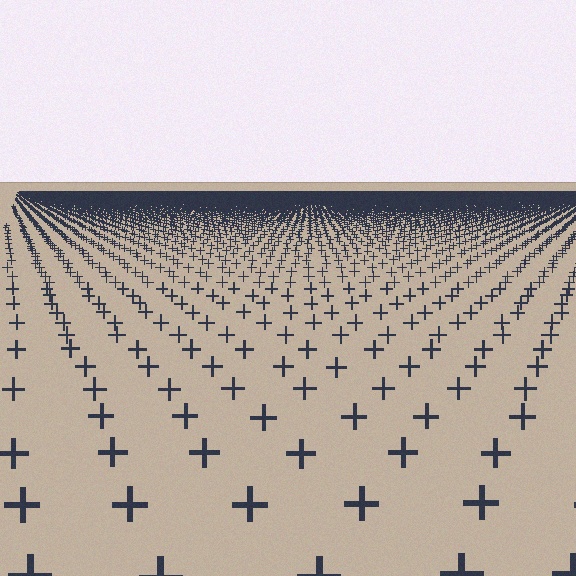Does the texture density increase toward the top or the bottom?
Density increases toward the top.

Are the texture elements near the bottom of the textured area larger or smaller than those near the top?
Larger. Near the bottom, elements are closer to the viewer and appear at a bigger on-screen size.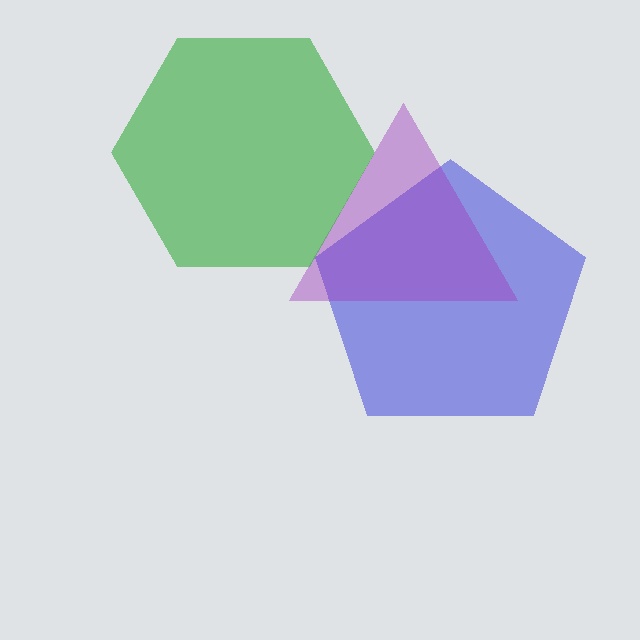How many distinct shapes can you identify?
There are 3 distinct shapes: a blue pentagon, a purple triangle, a green hexagon.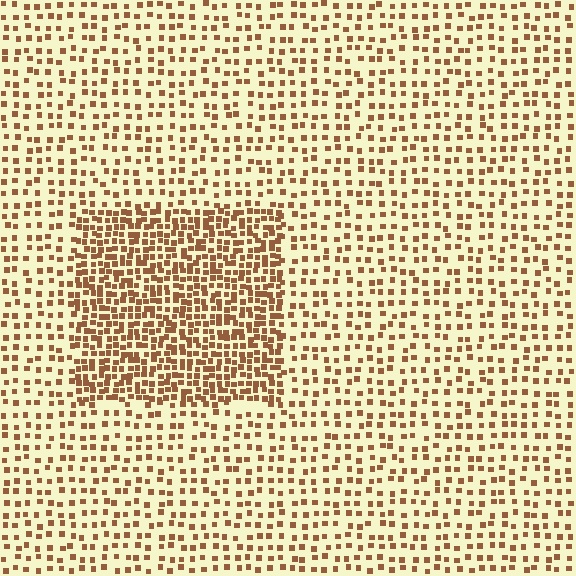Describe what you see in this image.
The image contains small brown elements arranged at two different densities. A rectangle-shaped region is visible where the elements are more densely packed than the surrounding area.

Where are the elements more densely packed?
The elements are more densely packed inside the rectangle boundary.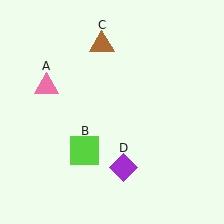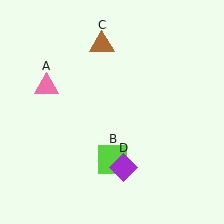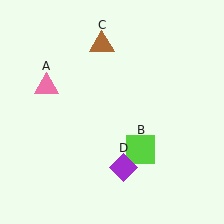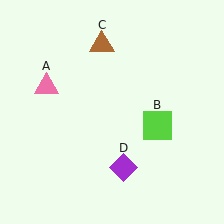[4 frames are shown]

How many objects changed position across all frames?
1 object changed position: lime square (object B).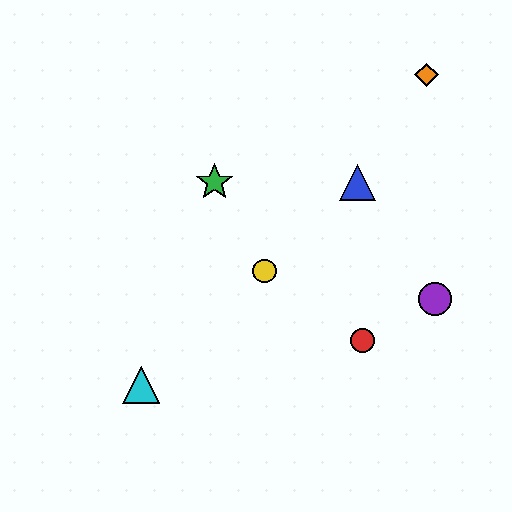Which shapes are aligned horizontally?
The blue triangle, the green star are aligned horizontally.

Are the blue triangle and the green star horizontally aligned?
Yes, both are at y≈182.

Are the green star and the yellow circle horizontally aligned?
No, the green star is at y≈182 and the yellow circle is at y≈271.